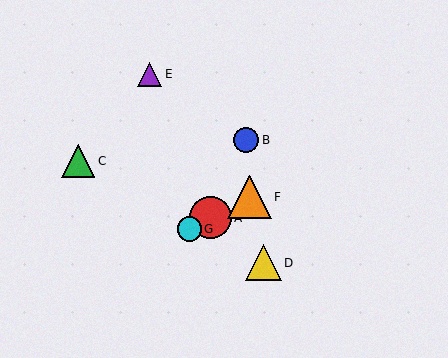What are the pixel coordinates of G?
Object G is at (189, 229).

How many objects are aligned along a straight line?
3 objects (A, F, G) are aligned along a straight line.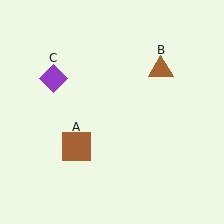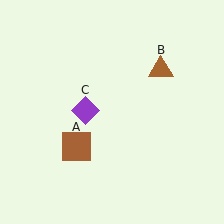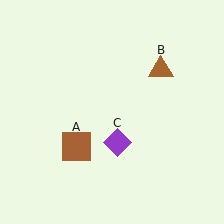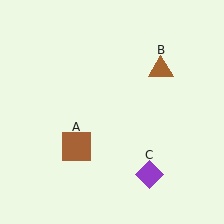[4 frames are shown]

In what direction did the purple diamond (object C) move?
The purple diamond (object C) moved down and to the right.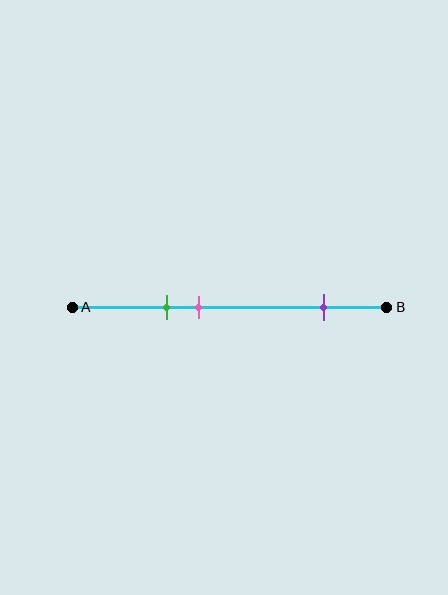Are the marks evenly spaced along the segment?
No, the marks are not evenly spaced.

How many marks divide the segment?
There are 3 marks dividing the segment.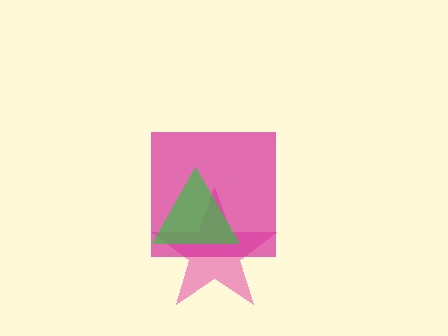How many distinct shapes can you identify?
There are 3 distinct shapes: a pink star, a magenta square, a green triangle.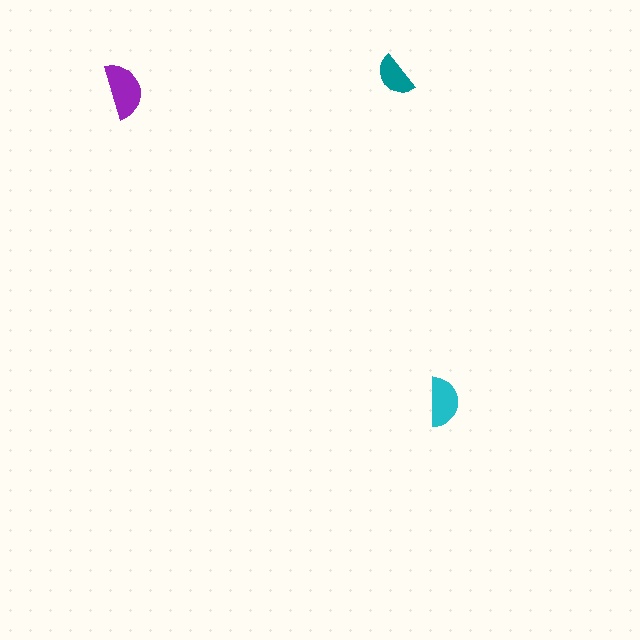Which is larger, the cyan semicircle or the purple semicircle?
The purple one.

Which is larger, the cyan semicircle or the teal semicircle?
The cyan one.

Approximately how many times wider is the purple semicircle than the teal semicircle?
About 1.5 times wider.